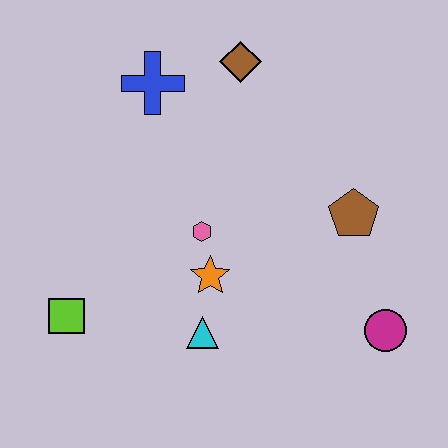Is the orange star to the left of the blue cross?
No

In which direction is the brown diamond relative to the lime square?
The brown diamond is above the lime square.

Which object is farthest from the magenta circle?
The blue cross is farthest from the magenta circle.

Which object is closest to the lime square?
The cyan triangle is closest to the lime square.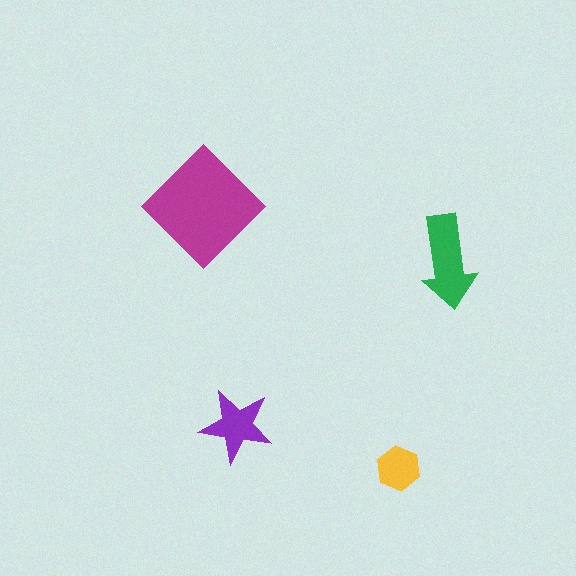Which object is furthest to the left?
The magenta diamond is leftmost.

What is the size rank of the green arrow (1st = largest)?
2nd.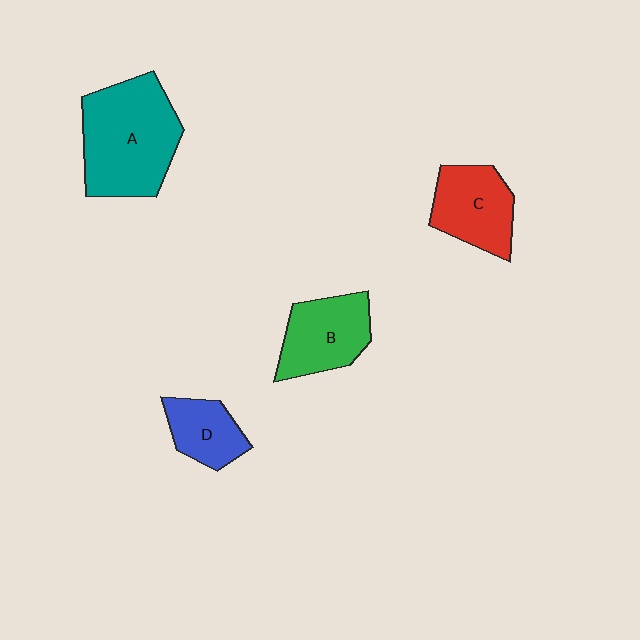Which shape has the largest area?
Shape A (teal).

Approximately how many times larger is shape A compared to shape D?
Approximately 2.3 times.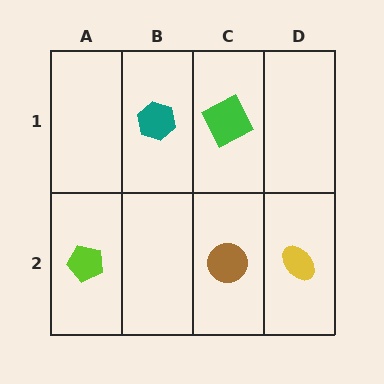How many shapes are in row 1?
2 shapes.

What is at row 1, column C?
A green square.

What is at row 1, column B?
A teal hexagon.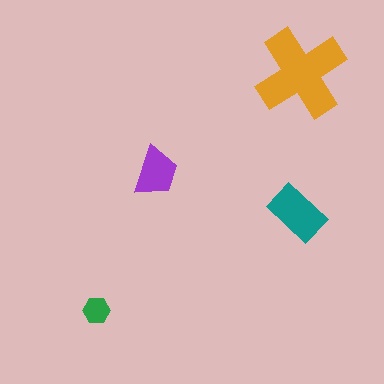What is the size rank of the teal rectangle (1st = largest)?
2nd.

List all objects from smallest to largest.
The green hexagon, the purple trapezoid, the teal rectangle, the orange cross.